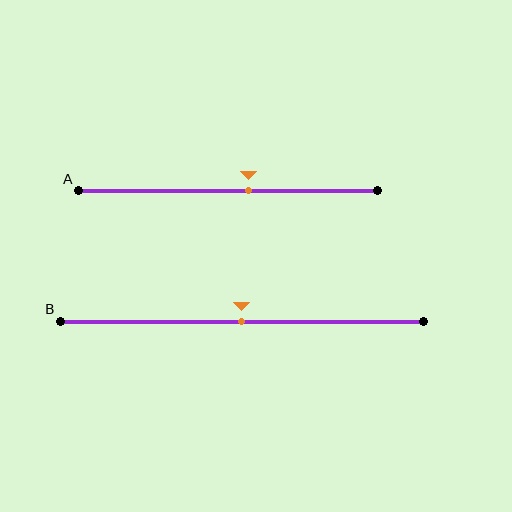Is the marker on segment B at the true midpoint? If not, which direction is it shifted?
Yes, the marker on segment B is at the true midpoint.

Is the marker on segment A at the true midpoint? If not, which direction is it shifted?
No, the marker on segment A is shifted to the right by about 7% of the segment length.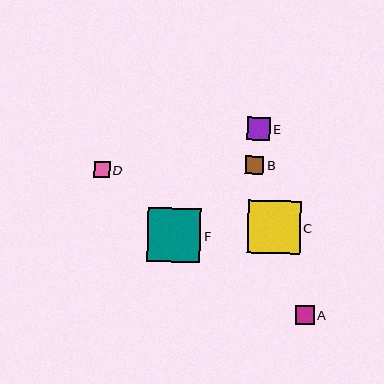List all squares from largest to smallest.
From largest to smallest: C, F, E, B, A, D.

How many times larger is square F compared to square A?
Square F is approximately 2.9 times the size of square A.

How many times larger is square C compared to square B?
Square C is approximately 2.8 times the size of square B.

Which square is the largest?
Square C is the largest with a size of approximately 53 pixels.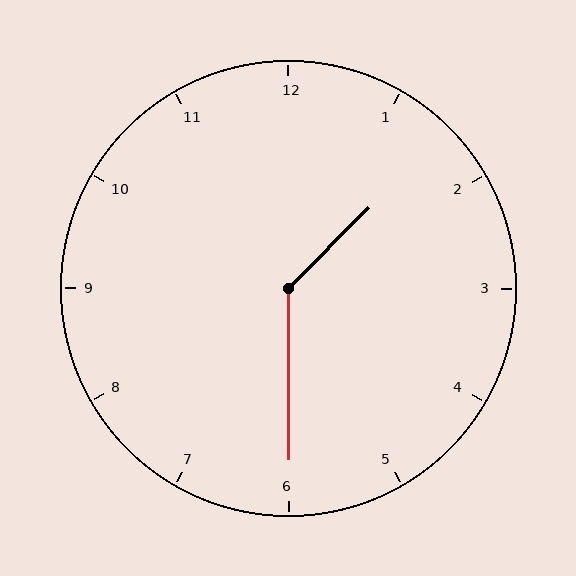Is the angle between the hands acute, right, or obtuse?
It is obtuse.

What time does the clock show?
1:30.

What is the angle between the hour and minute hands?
Approximately 135 degrees.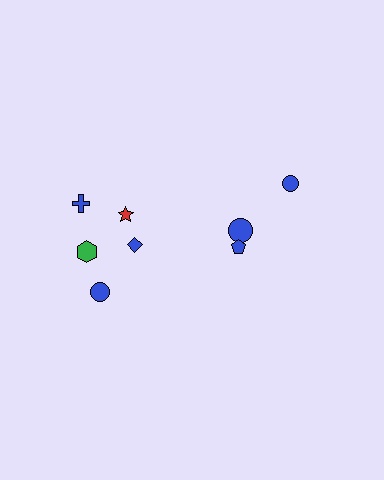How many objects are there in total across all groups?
There are 8 objects.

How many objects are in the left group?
There are 5 objects.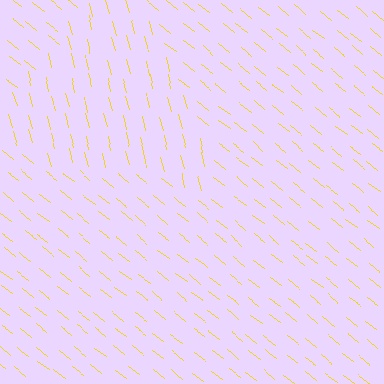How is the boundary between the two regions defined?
The boundary is defined purely by a change in line orientation (approximately 38 degrees difference). All lines are the same color and thickness.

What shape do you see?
I see a triangle.